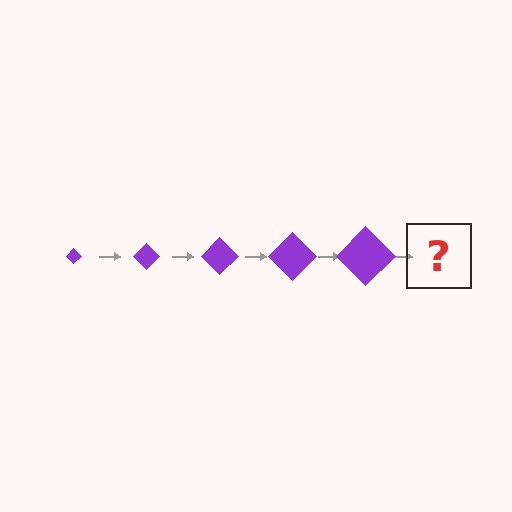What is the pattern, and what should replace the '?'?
The pattern is that the diamond gets progressively larger each step. The '?' should be a purple diamond, larger than the previous one.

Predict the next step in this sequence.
The next step is a purple diamond, larger than the previous one.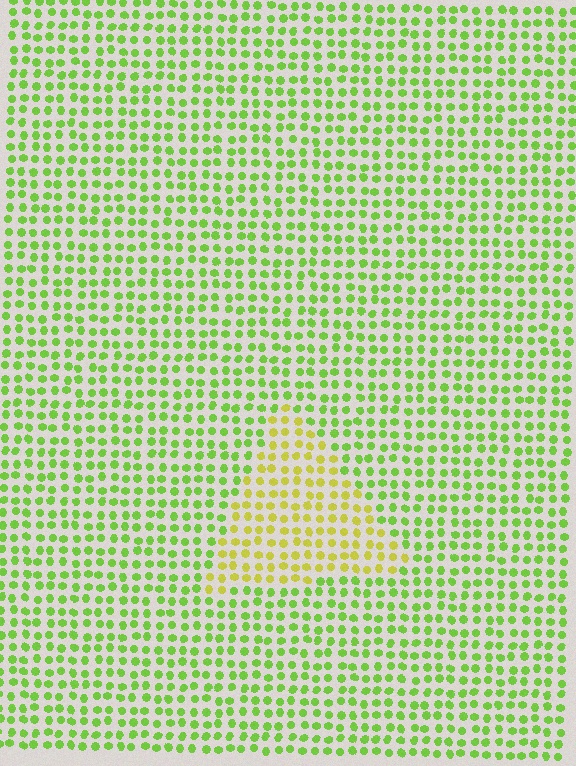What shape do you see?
I see a triangle.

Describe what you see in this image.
The image is filled with small lime elements in a uniform arrangement. A triangle-shaped region is visible where the elements are tinted to a slightly different hue, forming a subtle color boundary.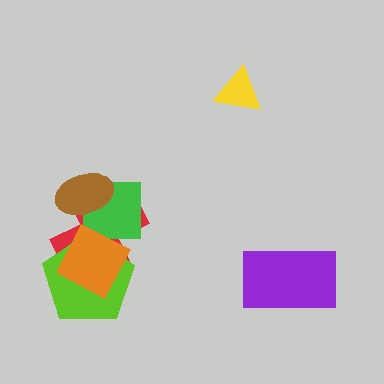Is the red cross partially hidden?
Yes, it is partially covered by another shape.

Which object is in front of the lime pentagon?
The orange diamond is in front of the lime pentagon.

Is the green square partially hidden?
Yes, it is partially covered by another shape.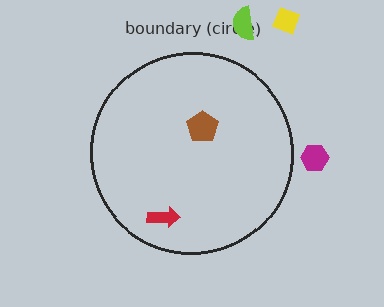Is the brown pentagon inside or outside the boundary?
Inside.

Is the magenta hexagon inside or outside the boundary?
Outside.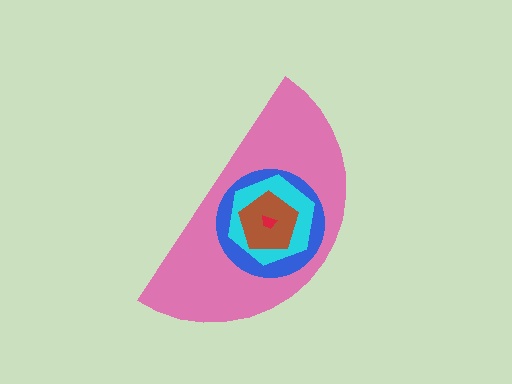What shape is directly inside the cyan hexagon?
The brown pentagon.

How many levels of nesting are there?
5.